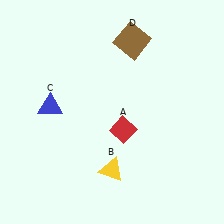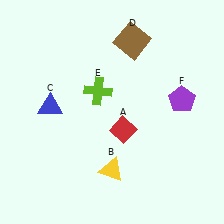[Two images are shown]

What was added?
A lime cross (E), a purple pentagon (F) were added in Image 2.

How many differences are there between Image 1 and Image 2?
There are 2 differences between the two images.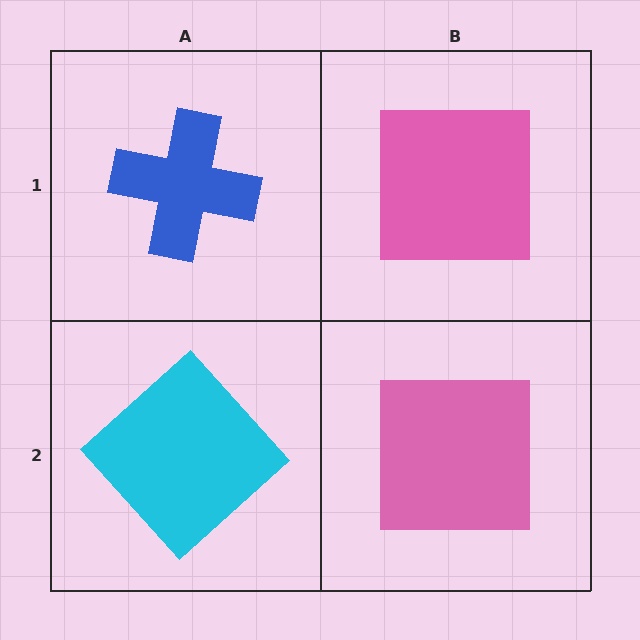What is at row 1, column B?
A pink square.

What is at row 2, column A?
A cyan diamond.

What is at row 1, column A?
A blue cross.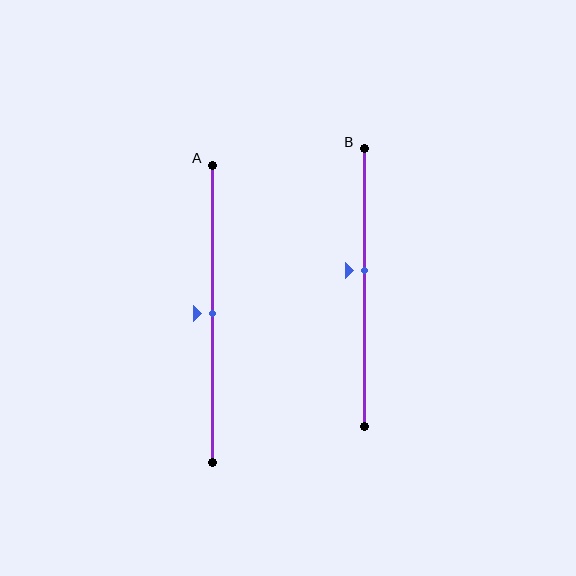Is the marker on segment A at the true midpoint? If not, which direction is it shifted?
Yes, the marker on segment A is at the true midpoint.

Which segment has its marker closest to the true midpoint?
Segment A has its marker closest to the true midpoint.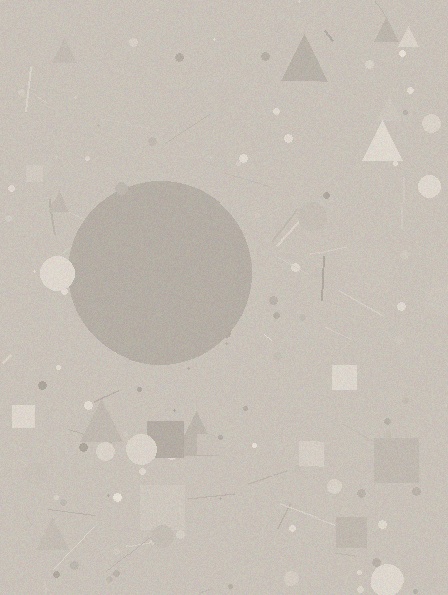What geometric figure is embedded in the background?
A circle is embedded in the background.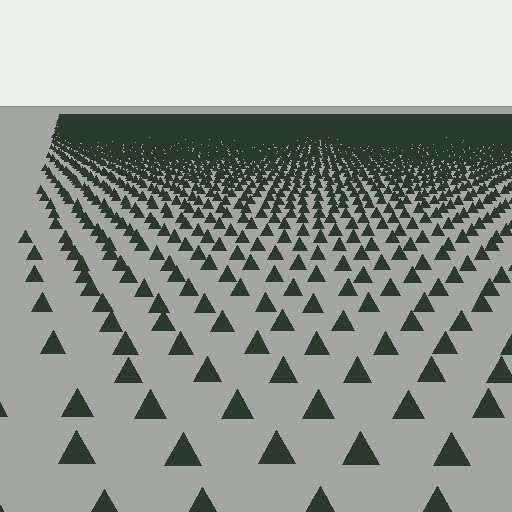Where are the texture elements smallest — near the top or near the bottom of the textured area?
Near the top.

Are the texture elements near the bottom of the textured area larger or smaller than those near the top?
Larger. Near the bottom, elements are closer to the viewer and appear at a bigger on-screen size.